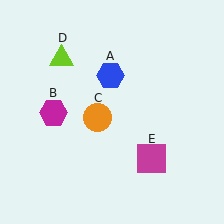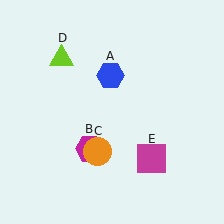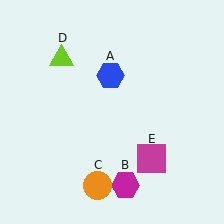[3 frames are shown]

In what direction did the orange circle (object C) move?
The orange circle (object C) moved down.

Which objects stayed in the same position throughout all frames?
Blue hexagon (object A) and lime triangle (object D) and magenta square (object E) remained stationary.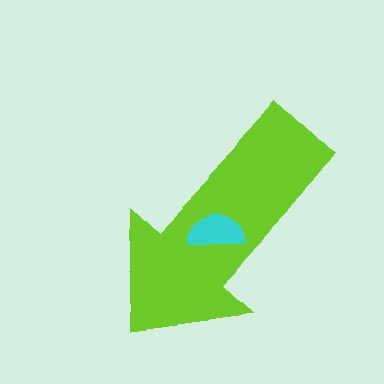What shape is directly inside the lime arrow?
The cyan semicircle.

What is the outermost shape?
The lime arrow.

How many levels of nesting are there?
2.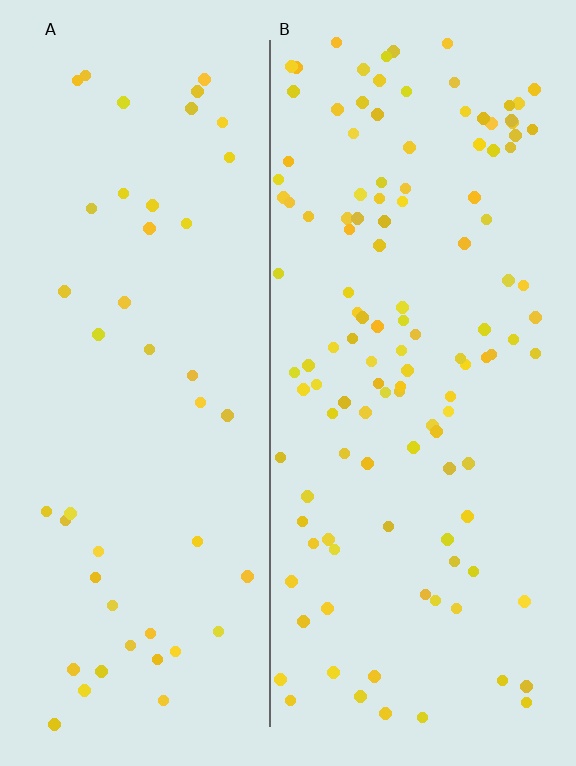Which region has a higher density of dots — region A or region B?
B (the right).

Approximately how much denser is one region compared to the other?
Approximately 2.7× — region B over region A.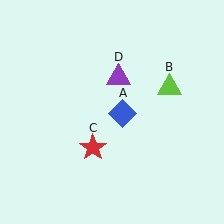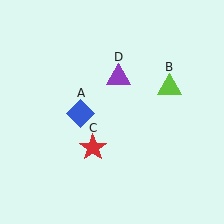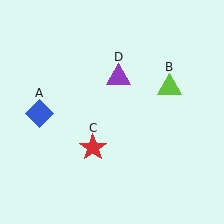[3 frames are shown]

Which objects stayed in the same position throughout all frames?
Lime triangle (object B) and red star (object C) and purple triangle (object D) remained stationary.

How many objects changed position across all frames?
1 object changed position: blue diamond (object A).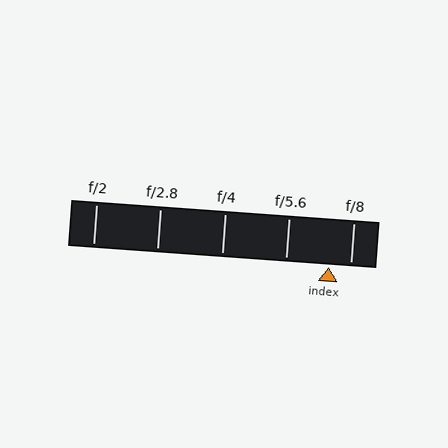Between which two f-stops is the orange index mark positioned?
The index mark is between f/5.6 and f/8.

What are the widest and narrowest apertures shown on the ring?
The widest aperture shown is f/2 and the narrowest is f/8.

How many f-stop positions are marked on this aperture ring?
There are 5 f-stop positions marked.